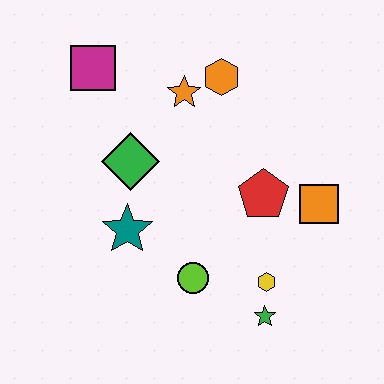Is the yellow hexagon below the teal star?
Yes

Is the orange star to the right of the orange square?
No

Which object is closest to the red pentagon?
The orange square is closest to the red pentagon.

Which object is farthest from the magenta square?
The green star is farthest from the magenta square.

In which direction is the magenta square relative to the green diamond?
The magenta square is above the green diamond.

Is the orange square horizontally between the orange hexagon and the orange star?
No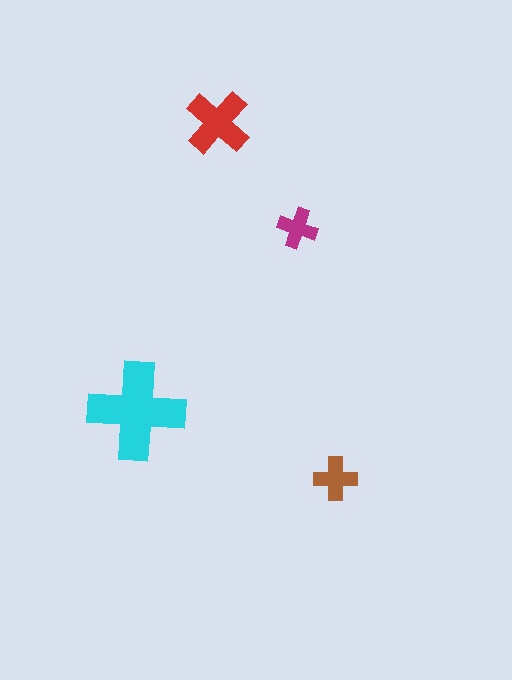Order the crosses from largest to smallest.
the cyan one, the red one, the brown one, the magenta one.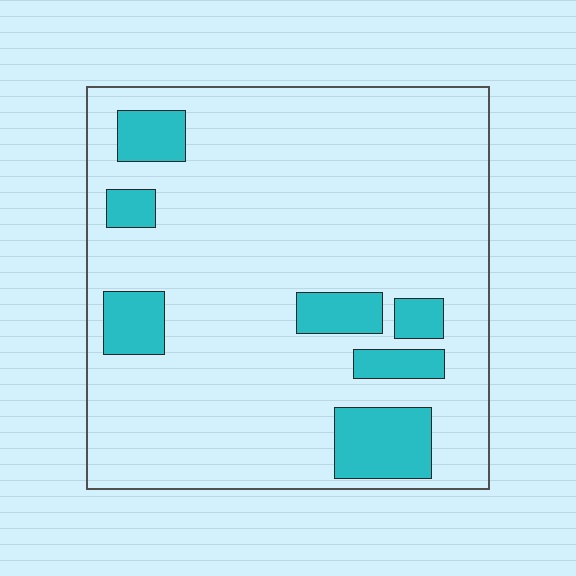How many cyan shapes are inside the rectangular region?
7.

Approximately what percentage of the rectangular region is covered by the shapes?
Approximately 15%.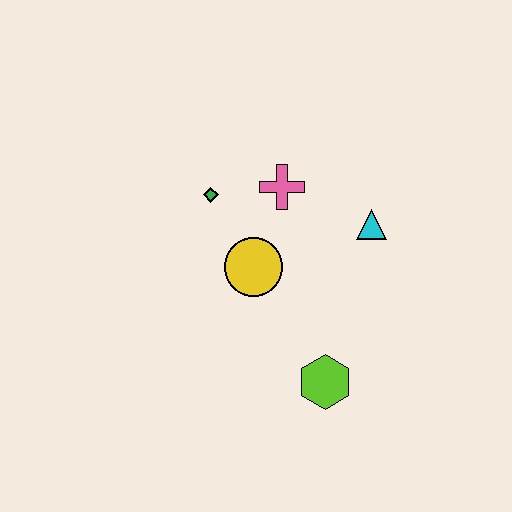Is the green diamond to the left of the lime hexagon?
Yes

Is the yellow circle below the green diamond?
Yes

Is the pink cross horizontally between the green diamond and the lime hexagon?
Yes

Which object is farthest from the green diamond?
The lime hexagon is farthest from the green diamond.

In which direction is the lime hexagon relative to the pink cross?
The lime hexagon is below the pink cross.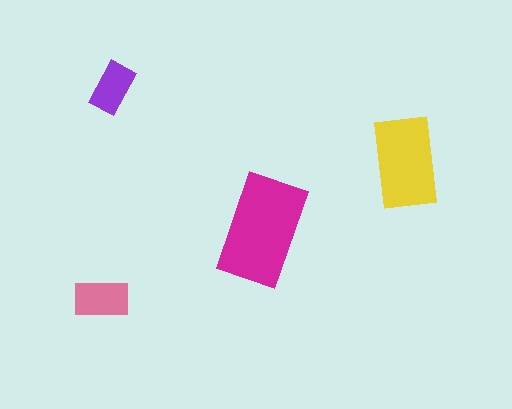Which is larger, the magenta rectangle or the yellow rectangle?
The magenta one.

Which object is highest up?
The purple rectangle is topmost.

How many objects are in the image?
There are 4 objects in the image.